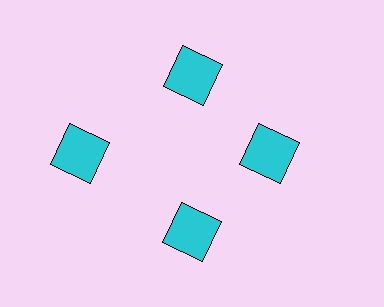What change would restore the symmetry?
The symmetry would be restored by moving it inward, back onto the ring so that all 4 squares sit at equal angles and equal distance from the center.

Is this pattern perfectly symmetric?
No. The 4 cyan squares are arranged in a ring, but one element near the 9 o'clock position is pushed outward from the center, breaking the 4-fold rotational symmetry.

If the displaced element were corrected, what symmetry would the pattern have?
It would have 4-fold rotational symmetry — the pattern would map onto itself every 90 degrees.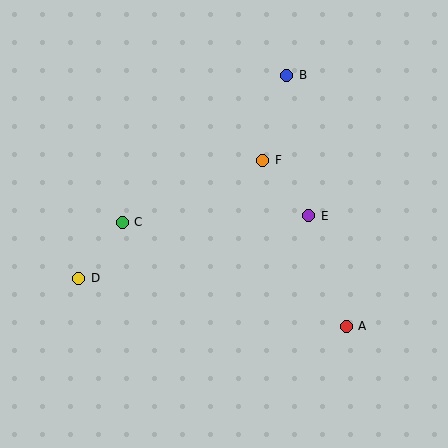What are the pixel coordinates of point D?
Point D is at (79, 278).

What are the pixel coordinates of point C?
Point C is at (122, 222).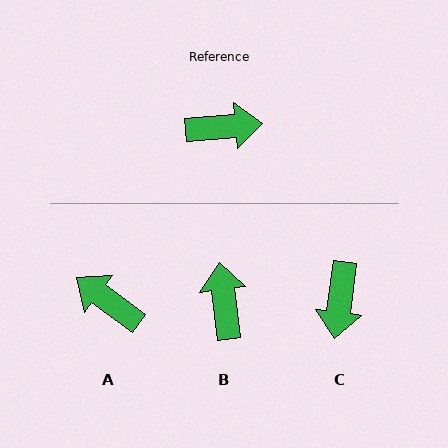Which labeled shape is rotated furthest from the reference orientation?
A, about 139 degrees away.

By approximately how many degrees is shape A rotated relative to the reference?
Approximately 139 degrees counter-clockwise.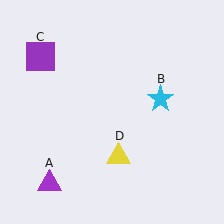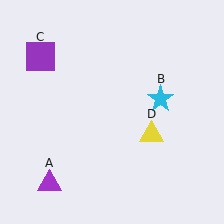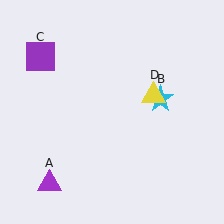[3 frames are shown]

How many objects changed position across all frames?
1 object changed position: yellow triangle (object D).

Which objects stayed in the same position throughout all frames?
Purple triangle (object A) and cyan star (object B) and purple square (object C) remained stationary.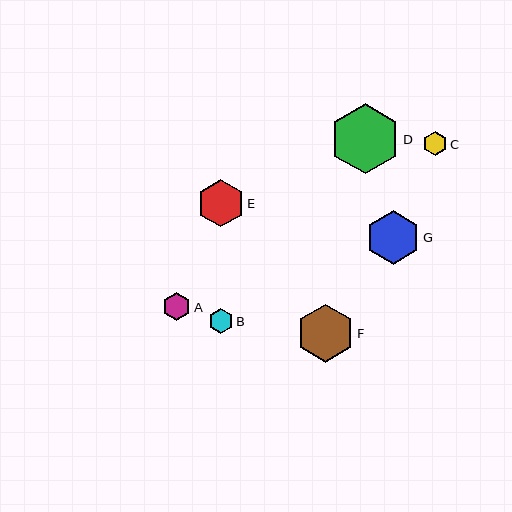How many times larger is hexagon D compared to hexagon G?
Hexagon D is approximately 1.3 times the size of hexagon G.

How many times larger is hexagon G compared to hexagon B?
Hexagon G is approximately 2.1 times the size of hexagon B.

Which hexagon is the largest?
Hexagon D is the largest with a size of approximately 70 pixels.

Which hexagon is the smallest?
Hexagon C is the smallest with a size of approximately 24 pixels.